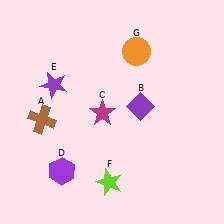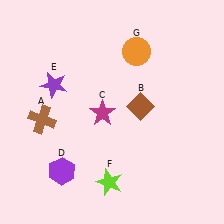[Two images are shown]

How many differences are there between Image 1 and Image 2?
There is 1 difference between the two images.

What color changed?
The diamond (B) changed from purple in Image 1 to brown in Image 2.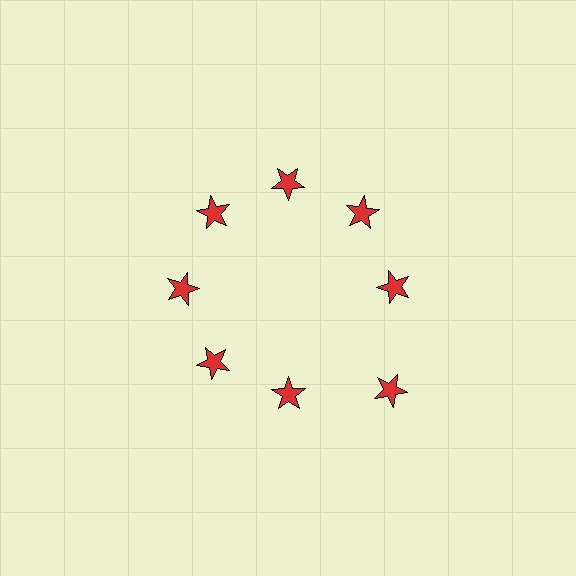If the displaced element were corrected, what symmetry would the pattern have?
It would have 8-fold rotational symmetry — the pattern would map onto itself every 45 degrees.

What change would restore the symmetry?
The symmetry would be restored by moving it inward, back onto the ring so that all 8 stars sit at equal angles and equal distance from the center.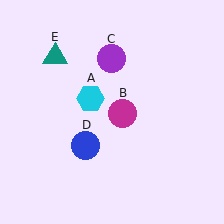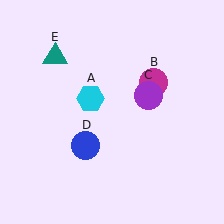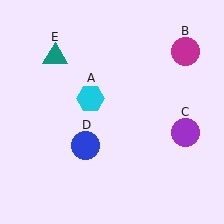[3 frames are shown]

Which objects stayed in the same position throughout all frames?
Cyan hexagon (object A) and blue circle (object D) and teal triangle (object E) remained stationary.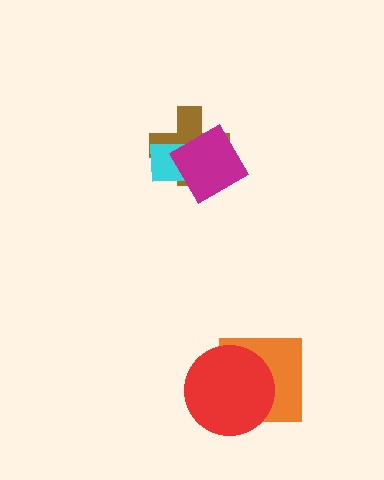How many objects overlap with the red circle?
1 object overlaps with the red circle.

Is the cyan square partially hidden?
Yes, it is partially covered by another shape.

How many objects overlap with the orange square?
1 object overlaps with the orange square.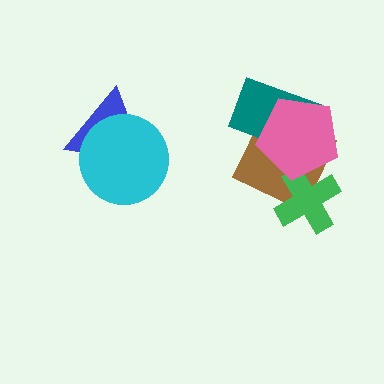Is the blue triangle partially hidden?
Yes, it is partially covered by another shape.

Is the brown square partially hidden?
Yes, it is partially covered by another shape.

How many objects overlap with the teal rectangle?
2 objects overlap with the teal rectangle.